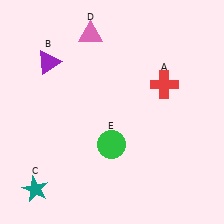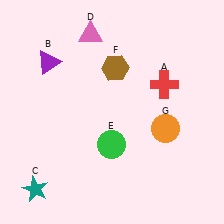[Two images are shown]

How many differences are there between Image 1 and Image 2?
There are 2 differences between the two images.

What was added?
A brown hexagon (F), an orange circle (G) were added in Image 2.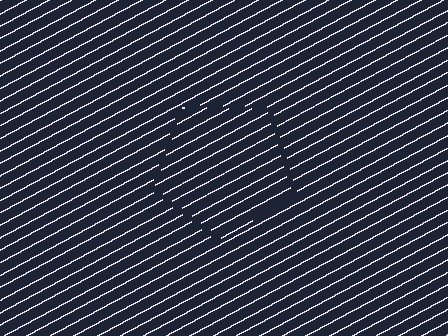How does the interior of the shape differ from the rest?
The interior of the shape contains the same grating, shifted by half a period — the contour is defined by the phase discontinuity where line-ends from the inner and outer gratings abut.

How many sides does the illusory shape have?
5 sides — the line-ends trace a pentagon.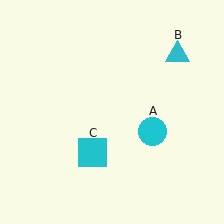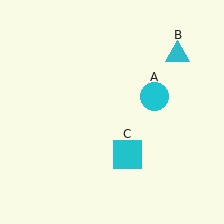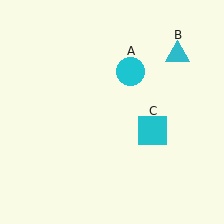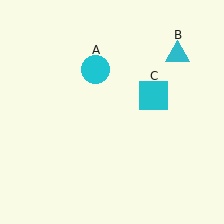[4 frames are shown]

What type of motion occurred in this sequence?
The cyan circle (object A), cyan square (object C) rotated counterclockwise around the center of the scene.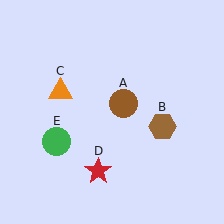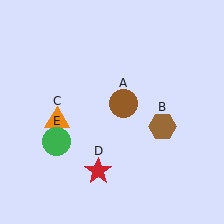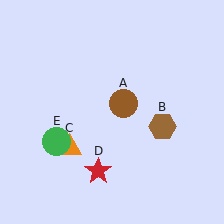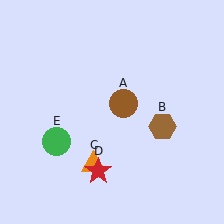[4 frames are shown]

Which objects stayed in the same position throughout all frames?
Brown circle (object A) and brown hexagon (object B) and red star (object D) and green circle (object E) remained stationary.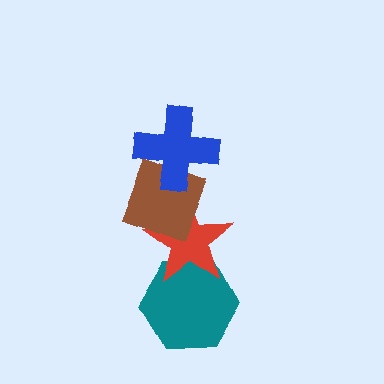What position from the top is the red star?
The red star is 3rd from the top.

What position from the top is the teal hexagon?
The teal hexagon is 4th from the top.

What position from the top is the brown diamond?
The brown diamond is 2nd from the top.